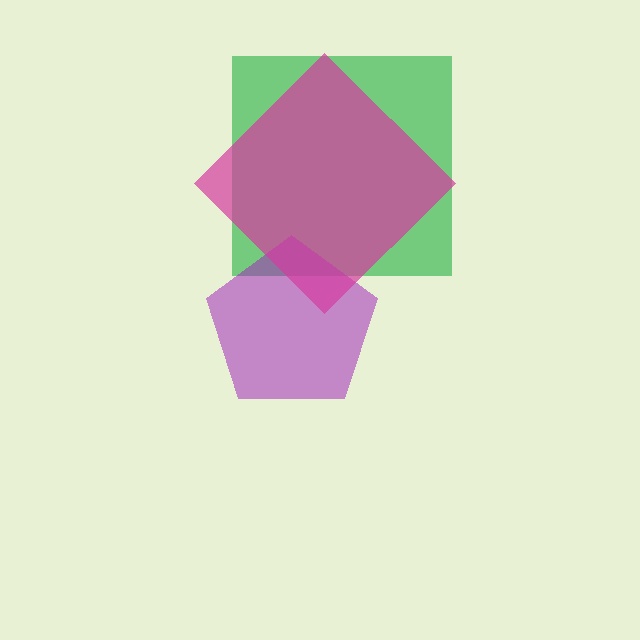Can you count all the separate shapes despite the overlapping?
Yes, there are 3 separate shapes.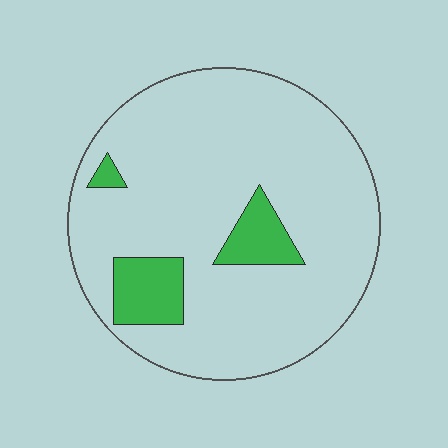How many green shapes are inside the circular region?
3.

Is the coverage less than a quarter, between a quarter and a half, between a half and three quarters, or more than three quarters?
Less than a quarter.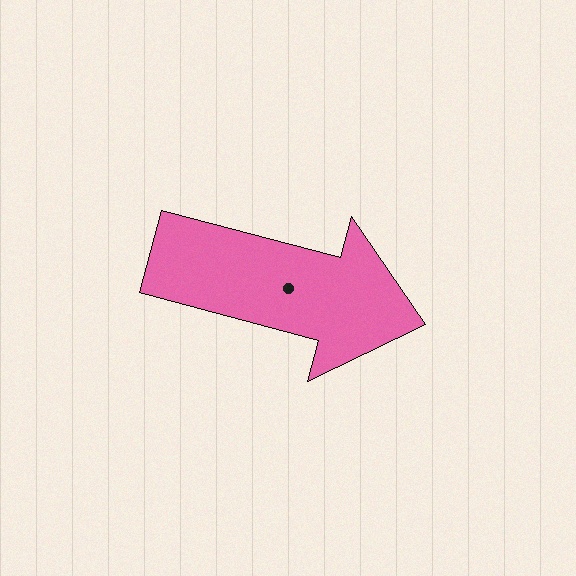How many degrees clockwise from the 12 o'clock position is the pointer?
Approximately 105 degrees.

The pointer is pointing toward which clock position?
Roughly 3 o'clock.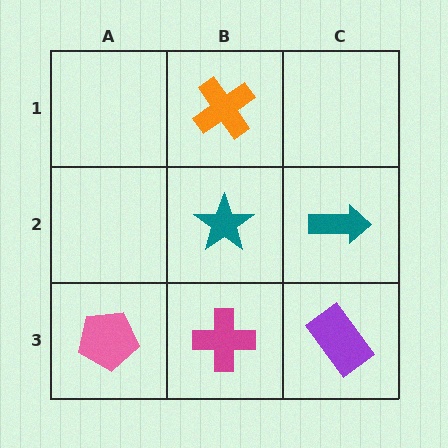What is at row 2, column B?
A teal star.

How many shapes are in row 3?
3 shapes.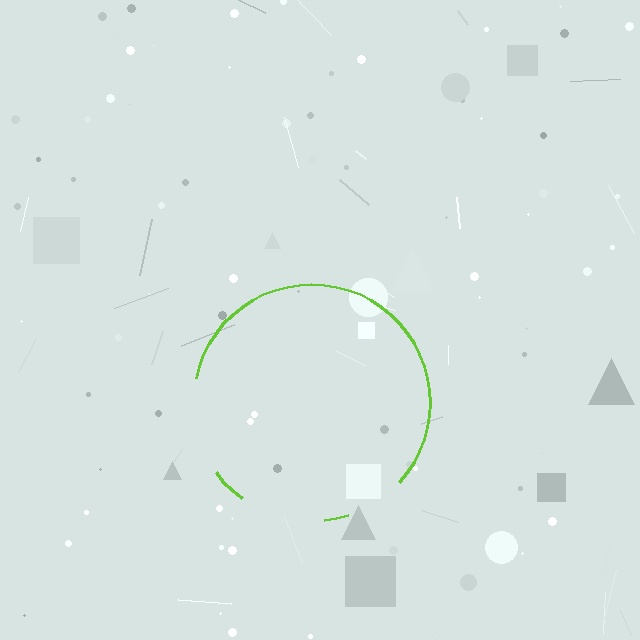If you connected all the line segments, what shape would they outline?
They would outline a circle.